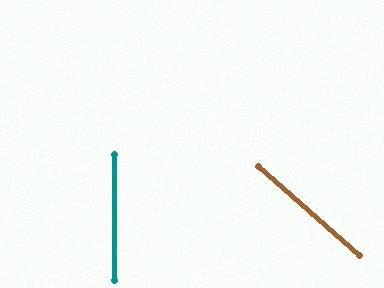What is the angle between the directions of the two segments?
Approximately 48 degrees.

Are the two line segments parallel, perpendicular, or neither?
Neither parallel nor perpendicular — they differ by about 48°.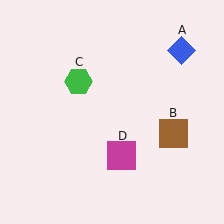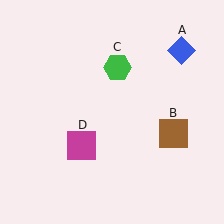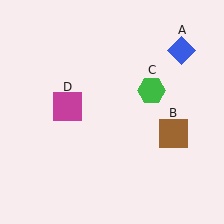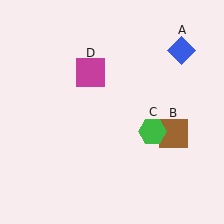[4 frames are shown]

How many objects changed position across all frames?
2 objects changed position: green hexagon (object C), magenta square (object D).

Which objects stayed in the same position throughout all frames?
Blue diamond (object A) and brown square (object B) remained stationary.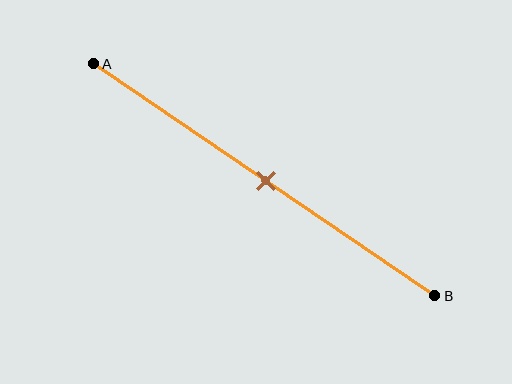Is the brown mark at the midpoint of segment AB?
Yes, the mark is approximately at the midpoint.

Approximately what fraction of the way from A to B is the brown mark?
The brown mark is approximately 50% of the way from A to B.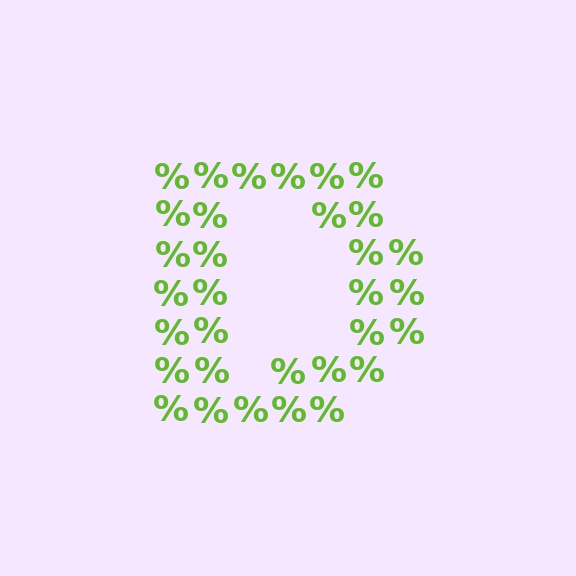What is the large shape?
The large shape is the letter D.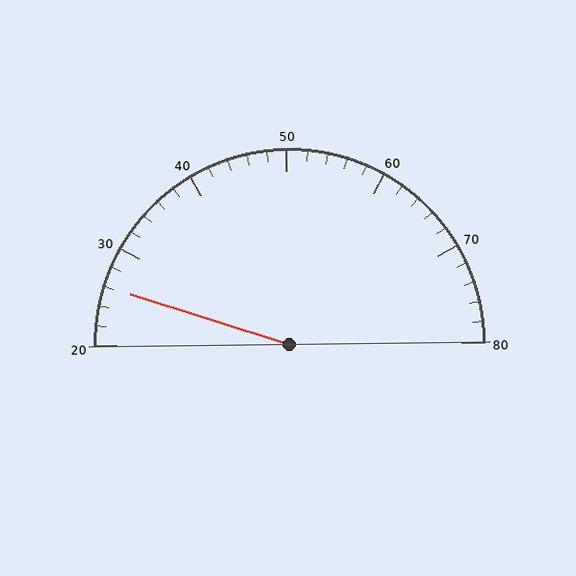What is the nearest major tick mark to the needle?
The nearest major tick mark is 30.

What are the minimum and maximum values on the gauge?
The gauge ranges from 20 to 80.